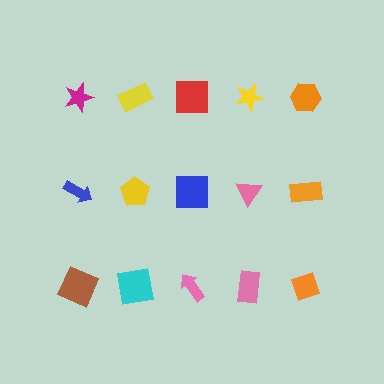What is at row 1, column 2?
A yellow rectangle.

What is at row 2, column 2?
A yellow pentagon.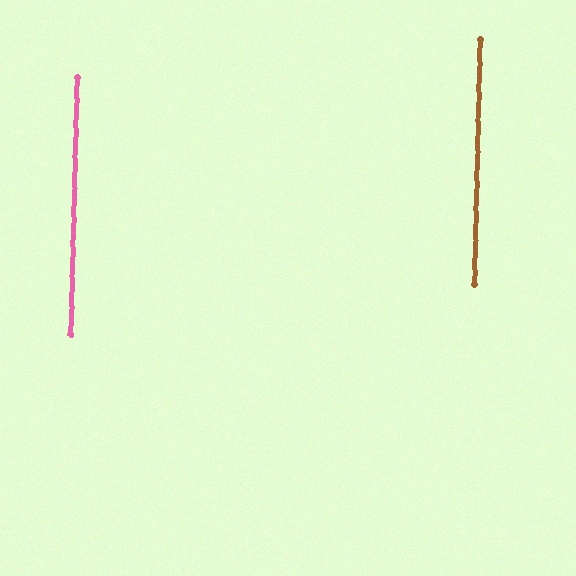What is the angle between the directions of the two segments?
Approximately 0 degrees.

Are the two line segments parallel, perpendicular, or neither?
Parallel — their directions differ by only 0.2°.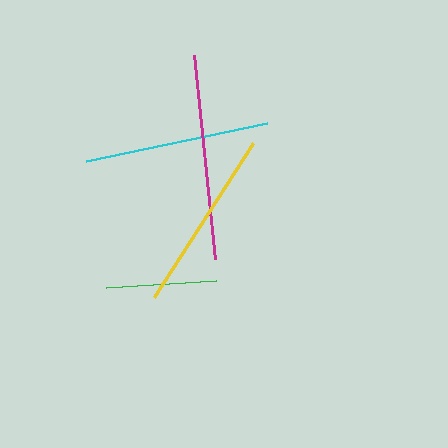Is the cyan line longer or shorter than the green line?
The cyan line is longer than the green line.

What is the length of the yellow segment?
The yellow segment is approximately 183 pixels long.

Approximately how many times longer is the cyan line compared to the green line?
The cyan line is approximately 1.7 times the length of the green line.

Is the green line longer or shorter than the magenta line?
The magenta line is longer than the green line.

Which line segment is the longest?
The magenta line is the longest at approximately 205 pixels.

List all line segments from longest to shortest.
From longest to shortest: magenta, cyan, yellow, green.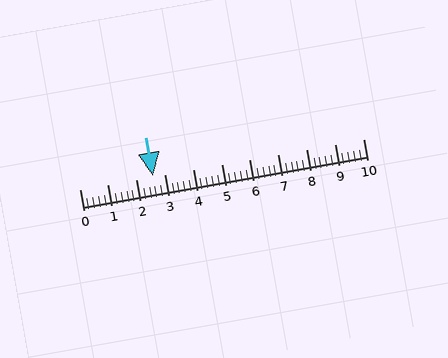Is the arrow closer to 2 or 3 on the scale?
The arrow is closer to 3.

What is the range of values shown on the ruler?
The ruler shows values from 0 to 10.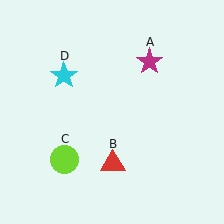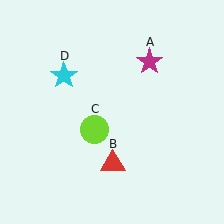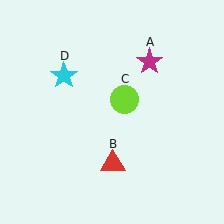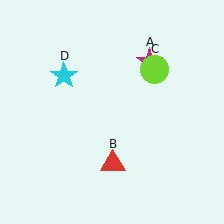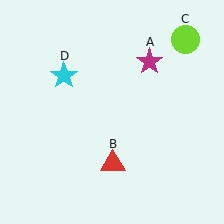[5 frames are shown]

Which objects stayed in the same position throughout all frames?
Magenta star (object A) and red triangle (object B) and cyan star (object D) remained stationary.